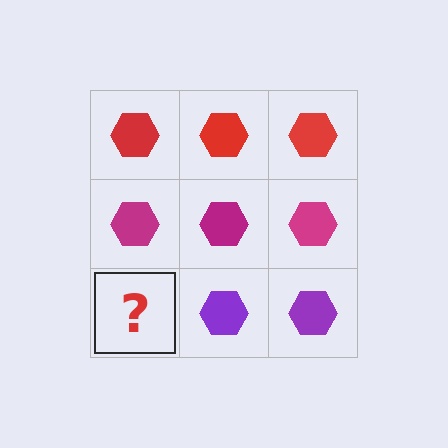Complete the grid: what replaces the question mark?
The question mark should be replaced with a purple hexagon.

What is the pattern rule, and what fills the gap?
The rule is that each row has a consistent color. The gap should be filled with a purple hexagon.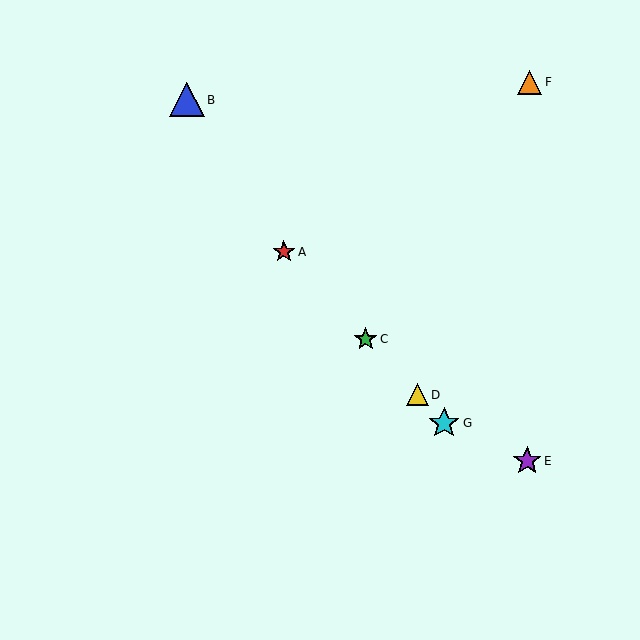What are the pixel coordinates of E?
Object E is at (527, 461).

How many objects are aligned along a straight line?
4 objects (A, C, D, G) are aligned along a straight line.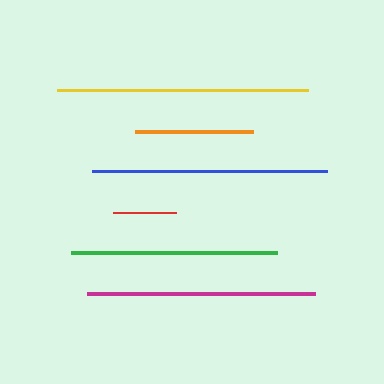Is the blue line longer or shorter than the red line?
The blue line is longer than the red line.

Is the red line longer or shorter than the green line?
The green line is longer than the red line.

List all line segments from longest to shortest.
From longest to shortest: yellow, blue, magenta, green, orange, red.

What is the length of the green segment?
The green segment is approximately 207 pixels long.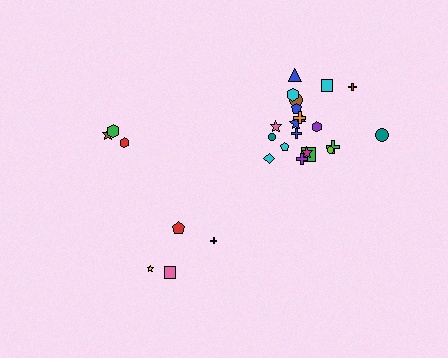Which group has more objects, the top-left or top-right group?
The top-right group.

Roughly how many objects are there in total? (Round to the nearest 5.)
Roughly 30 objects in total.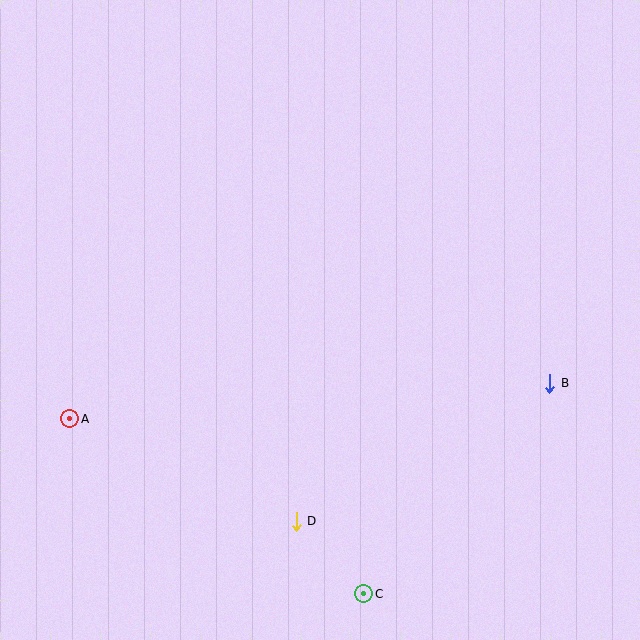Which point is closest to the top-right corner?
Point B is closest to the top-right corner.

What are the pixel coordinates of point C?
Point C is at (364, 594).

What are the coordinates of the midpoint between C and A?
The midpoint between C and A is at (217, 506).